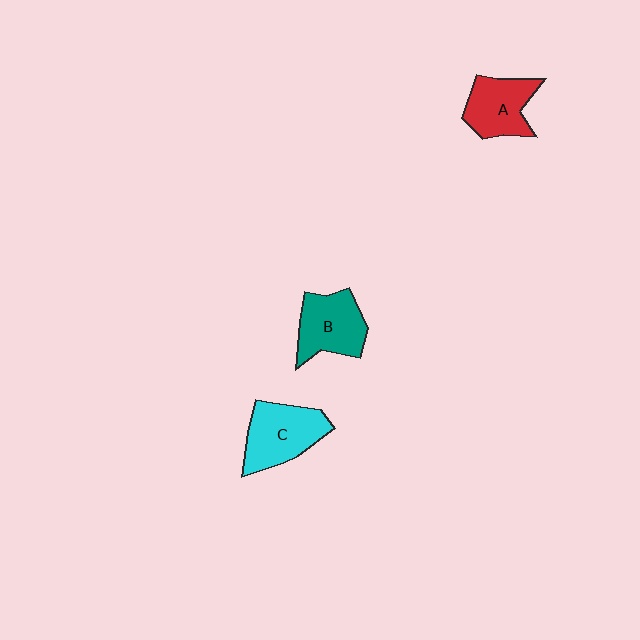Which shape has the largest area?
Shape C (cyan).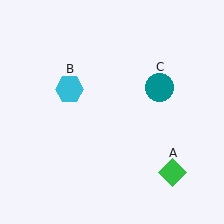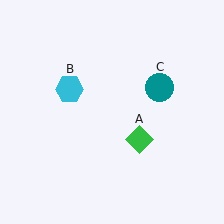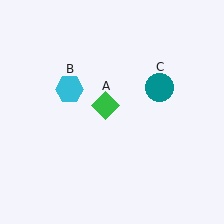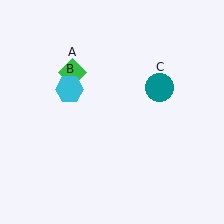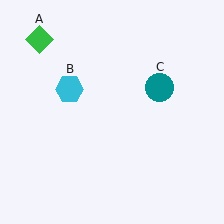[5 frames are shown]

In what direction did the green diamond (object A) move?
The green diamond (object A) moved up and to the left.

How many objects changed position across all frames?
1 object changed position: green diamond (object A).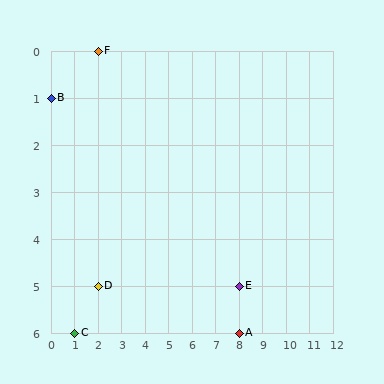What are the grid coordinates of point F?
Point F is at grid coordinates (2, 0).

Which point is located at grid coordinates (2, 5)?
Point D is at (2, 5).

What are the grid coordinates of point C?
Point C is at grid coordinates (1, 6).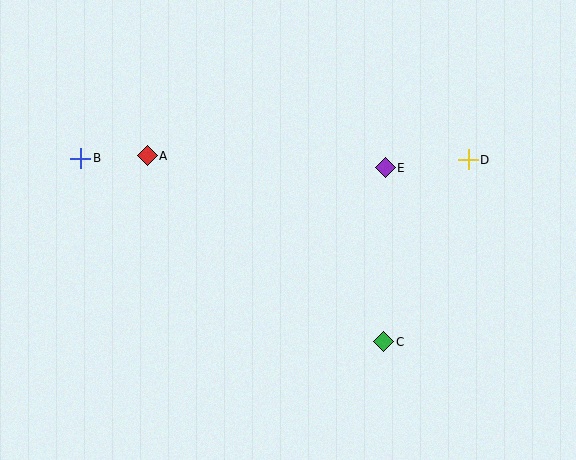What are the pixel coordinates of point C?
Point C is at (384, 342).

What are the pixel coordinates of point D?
Point D is at (468, 160).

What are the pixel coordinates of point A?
Point A is at (147, 156).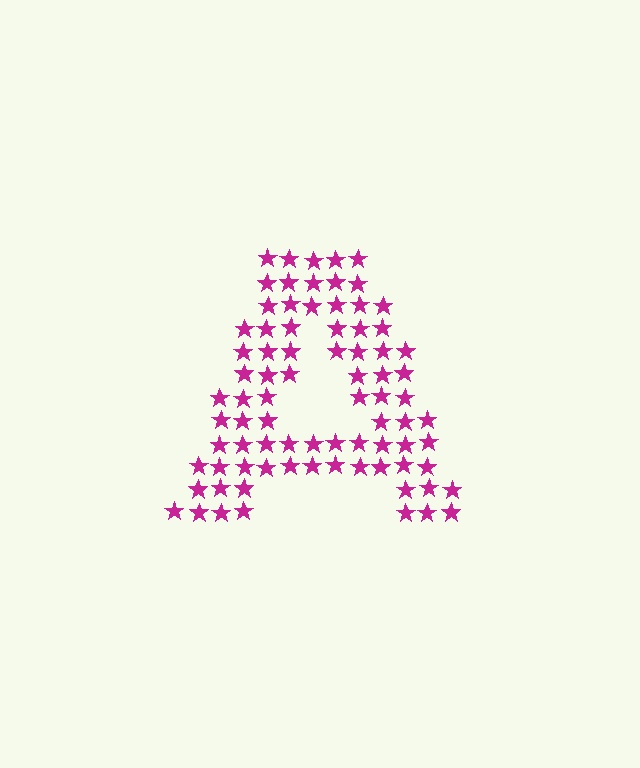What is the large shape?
The large shape is the letter A.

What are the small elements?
The small elements are stars.